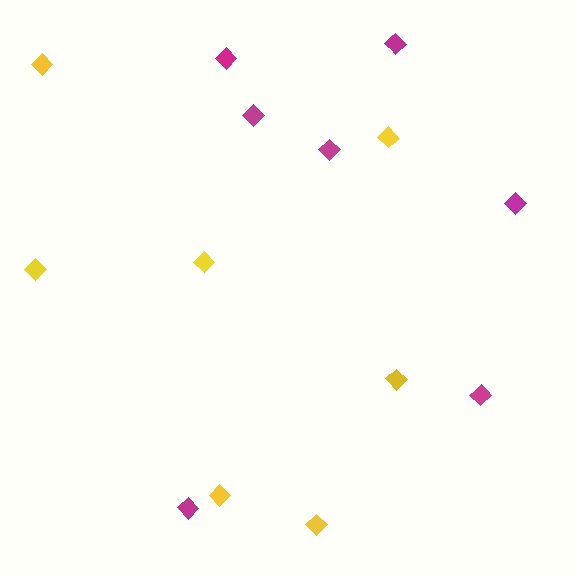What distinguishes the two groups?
There are 2 groups: one group of yellow diamonds (7) and one group of magenta diamonds (7).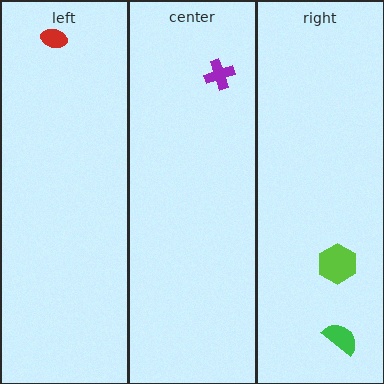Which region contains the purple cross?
The center region.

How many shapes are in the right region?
2.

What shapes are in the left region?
The red ellipse.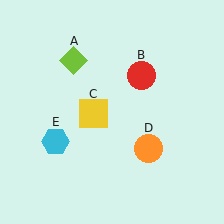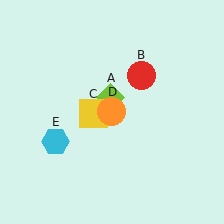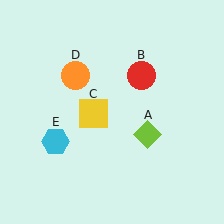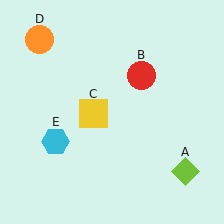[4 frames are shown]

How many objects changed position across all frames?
2 objects changed position: lime diamond (object A), orange circle (object D).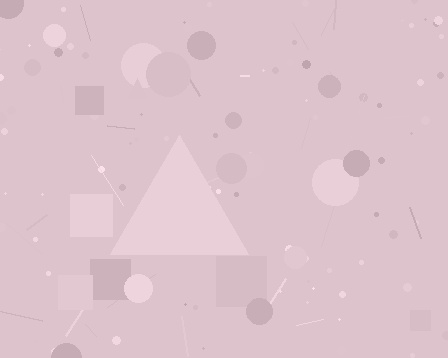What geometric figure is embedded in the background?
A triangle is embedded in the background.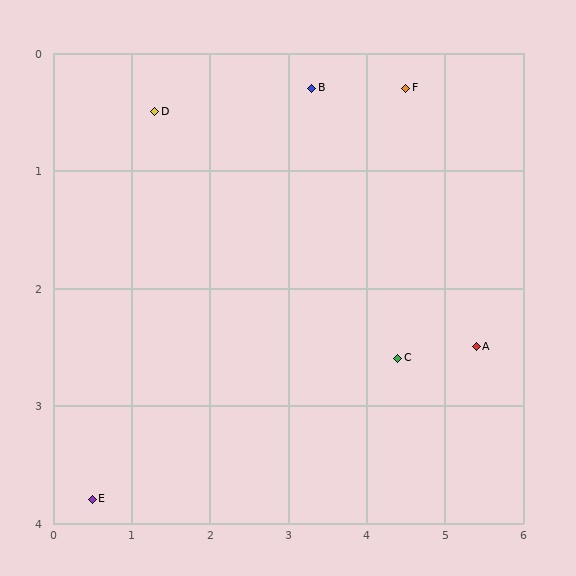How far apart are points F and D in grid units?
Points F and D are about 3.2 grid units apart.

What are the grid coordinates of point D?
Point D is at approximately (1.3, 0.5).